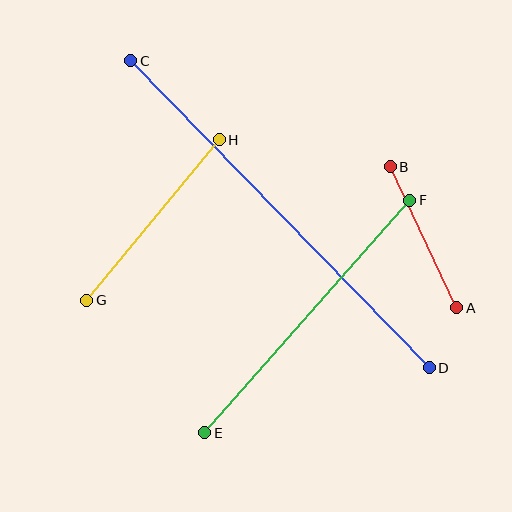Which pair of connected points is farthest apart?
Points C and D are farthest apart.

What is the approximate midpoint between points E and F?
The midpoint is at approximately (307, 316) pixels.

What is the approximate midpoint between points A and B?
The midpoint is at approximately (423, 237) pixels.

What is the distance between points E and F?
The distance is approximately 310 pixels.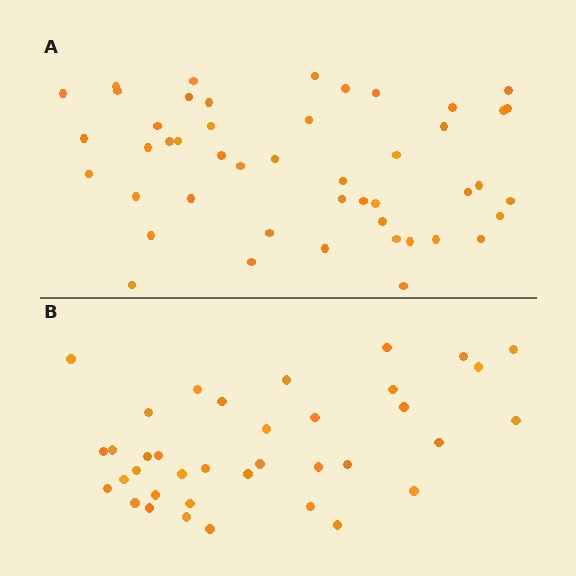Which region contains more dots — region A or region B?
Region A (the top region) has more dots.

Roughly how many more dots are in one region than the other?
Region A has roughly 10 or so more dots than region B.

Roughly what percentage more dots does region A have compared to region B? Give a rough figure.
About 25% more.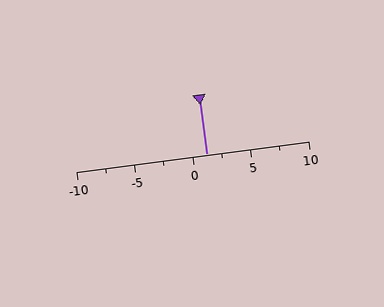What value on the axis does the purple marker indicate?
The marker indicates approximately 1.2.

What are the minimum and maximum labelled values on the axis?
The axis runs from -10 to 10.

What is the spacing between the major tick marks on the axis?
The major ticks are spaced 5 apart.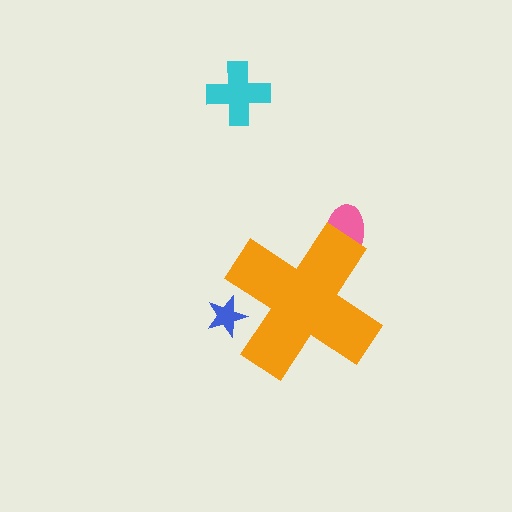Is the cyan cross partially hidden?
No, the cyan cross is fully visible.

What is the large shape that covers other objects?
An orange cross.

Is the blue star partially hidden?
Yes, the blue star is partially hidden behind the orange cross.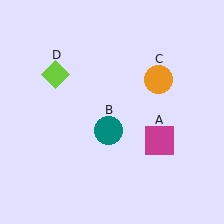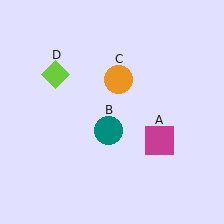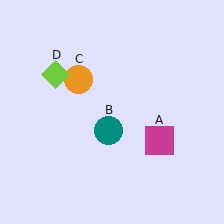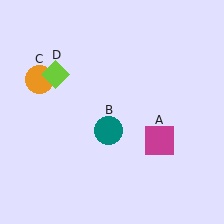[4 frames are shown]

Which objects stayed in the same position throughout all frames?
Magenta square (object A) and teal circle (object B) and lime diamond (object D) remained stationary.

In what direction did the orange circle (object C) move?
The orange circle (object C) moved left.